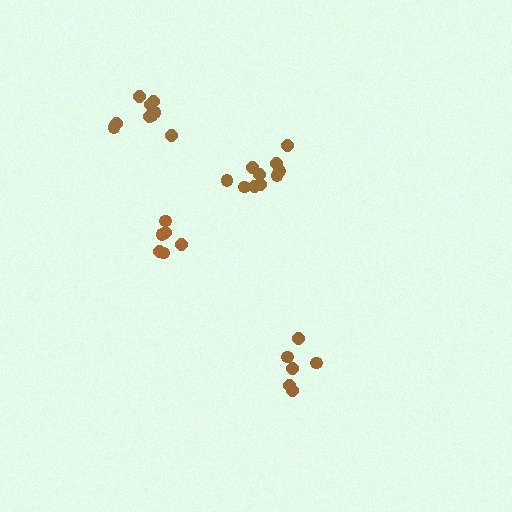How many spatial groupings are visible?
There are 4 spatial groupings.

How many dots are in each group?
Group 1: 10 dots, Group 2: 6 dots, Group 3: 9 dots, Group 4: 6 dots (31 total).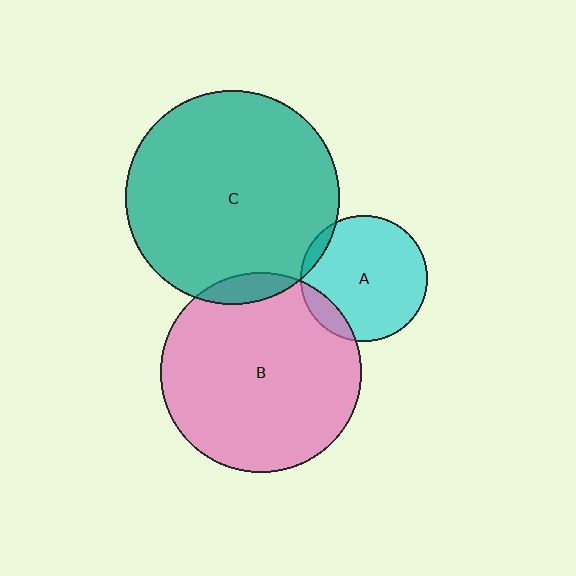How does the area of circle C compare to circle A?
Approximately 2.9 times.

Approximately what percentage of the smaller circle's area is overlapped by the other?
Approximately 5%.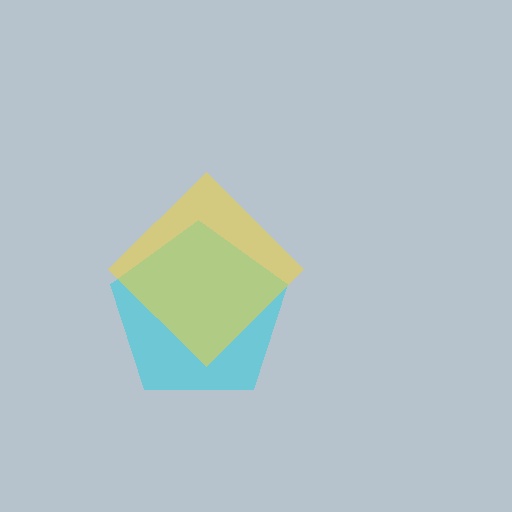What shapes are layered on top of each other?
The layered shapes are: a cyan pentagon, a yellow diamond.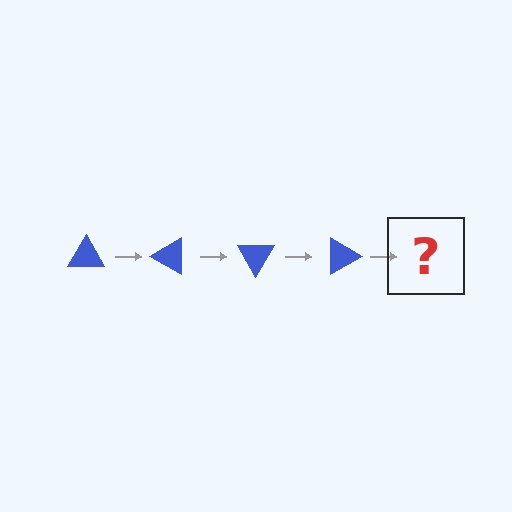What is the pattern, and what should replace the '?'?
The pattern is that the triangle rotates 30 degrees each step. The '?' should be a blue triangle rotated 120 degrees.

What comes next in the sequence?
The next element should be a blue triangle rotated 120 degrees.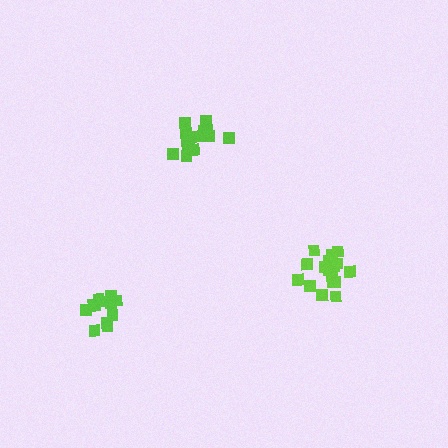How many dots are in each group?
Group 1: 14 dots, Group 2: 17 dots, Group 3: 12 dots (43 total).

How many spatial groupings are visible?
There are 3 spatial groupings.